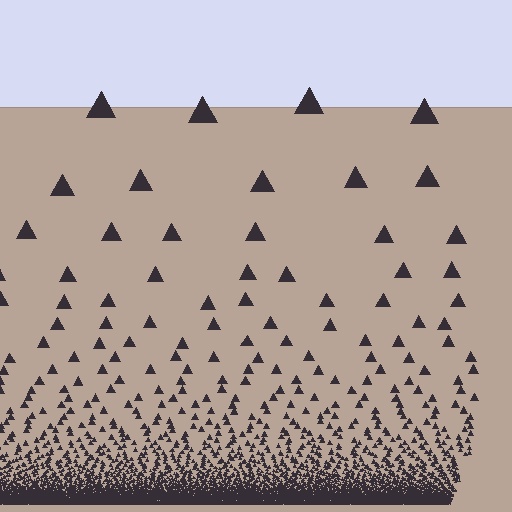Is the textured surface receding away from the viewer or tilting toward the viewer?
The surface appears to tilt toward the viewer. Texture elements get larger and sparser toward the top.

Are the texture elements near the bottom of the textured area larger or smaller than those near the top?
Smaller. The gradient is inverted — elements near the bottom are smaller and denser.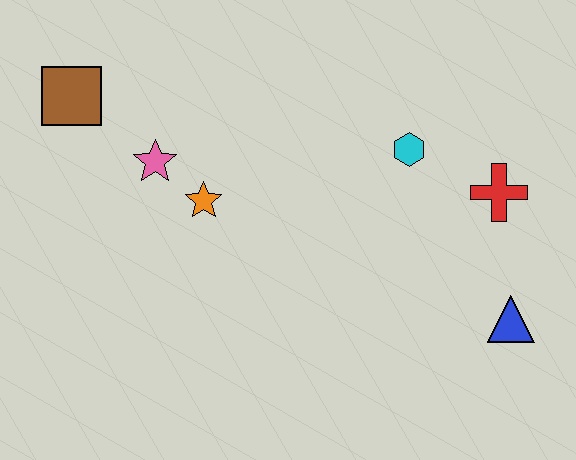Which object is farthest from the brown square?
The blue triangle is farthest from the brown square.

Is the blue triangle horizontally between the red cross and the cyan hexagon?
No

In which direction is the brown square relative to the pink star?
The brown square is to the left of the pink star.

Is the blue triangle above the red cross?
No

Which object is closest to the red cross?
The cyan hexagon is closest to the red cross.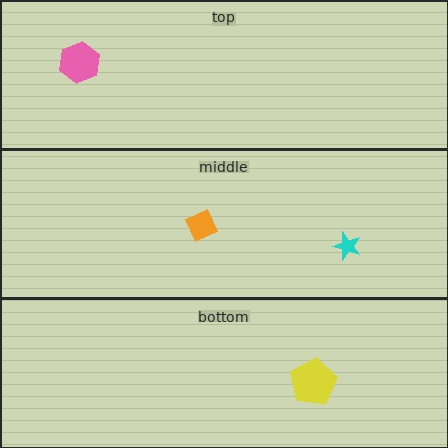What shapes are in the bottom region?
The yellow pentagon.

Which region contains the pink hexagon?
The top region.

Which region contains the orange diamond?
The middle region.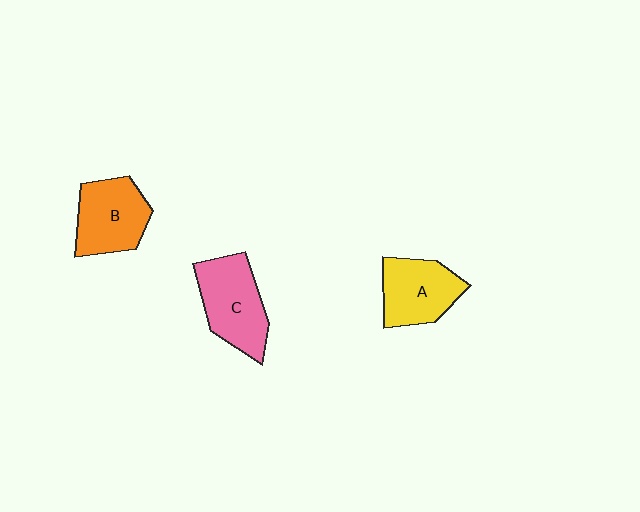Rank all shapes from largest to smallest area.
From largest to smallest: C (pink), B (orange), A (yellow).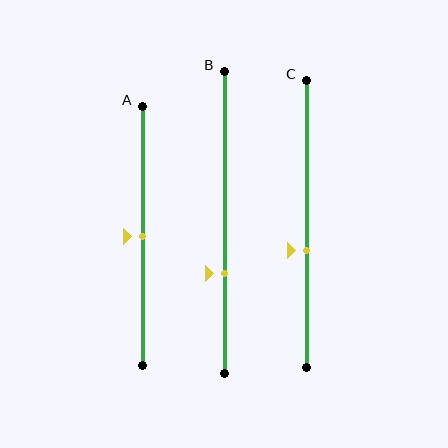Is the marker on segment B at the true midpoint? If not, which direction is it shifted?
No, the marker on segment B is shifted downward by about 17% of the segment length.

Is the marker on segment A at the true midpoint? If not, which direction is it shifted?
Yes, the marker on segment A is at the true midpoint.